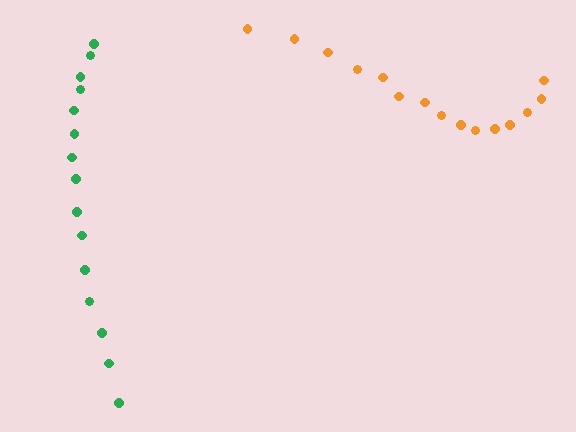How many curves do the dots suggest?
There are 2 distinct paths.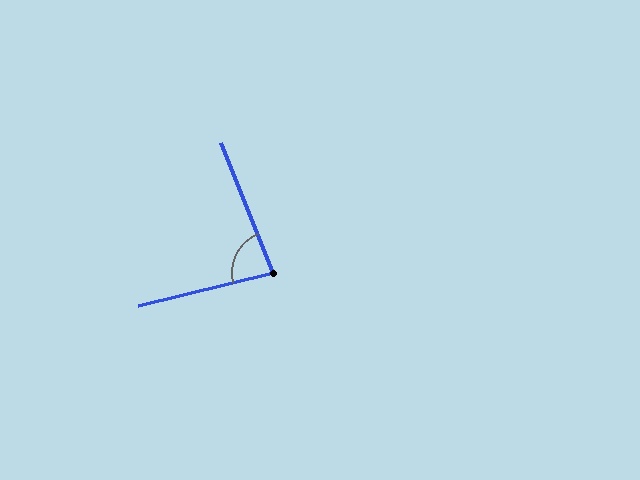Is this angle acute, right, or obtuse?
It is acute.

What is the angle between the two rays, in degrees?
Approximately 82 degrees.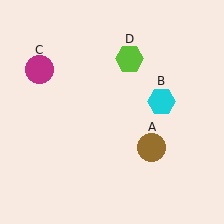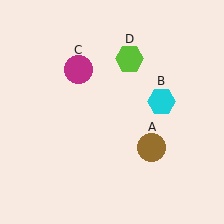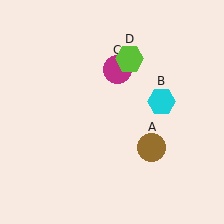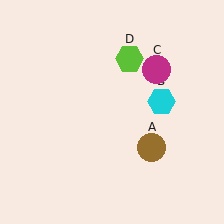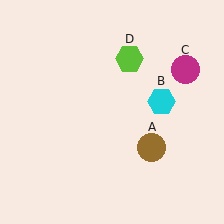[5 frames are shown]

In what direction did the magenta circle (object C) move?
The magenta circle (object C) moved right.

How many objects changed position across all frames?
1 object changed position: magenta circle (object C).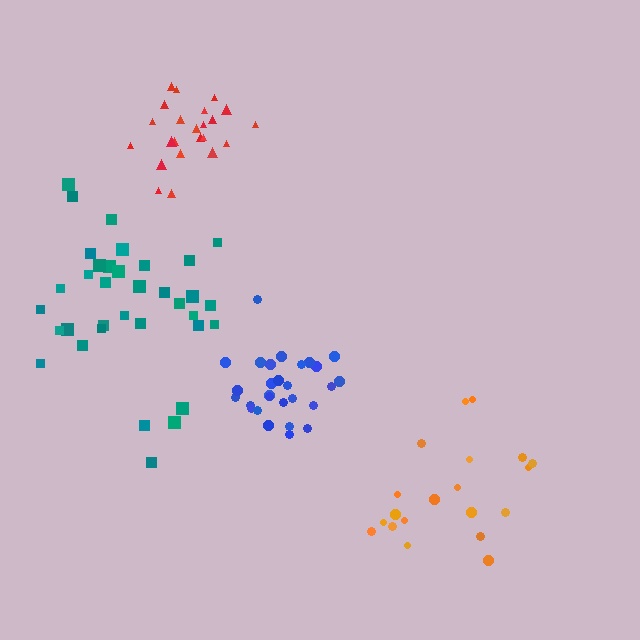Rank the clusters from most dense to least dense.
red, blue, teal, orange.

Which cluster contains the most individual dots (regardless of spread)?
Teal (35).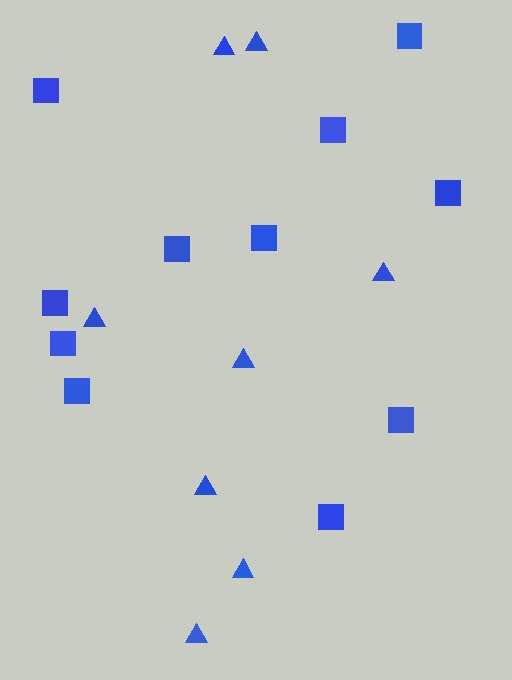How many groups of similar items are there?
There are 2 groups: one group of triangles (8) and one group of squares (11).